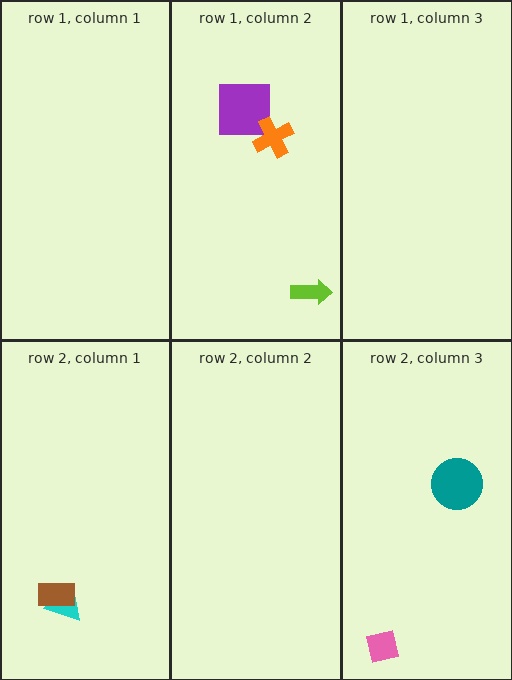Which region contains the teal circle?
The row 2, column 3 region.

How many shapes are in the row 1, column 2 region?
3.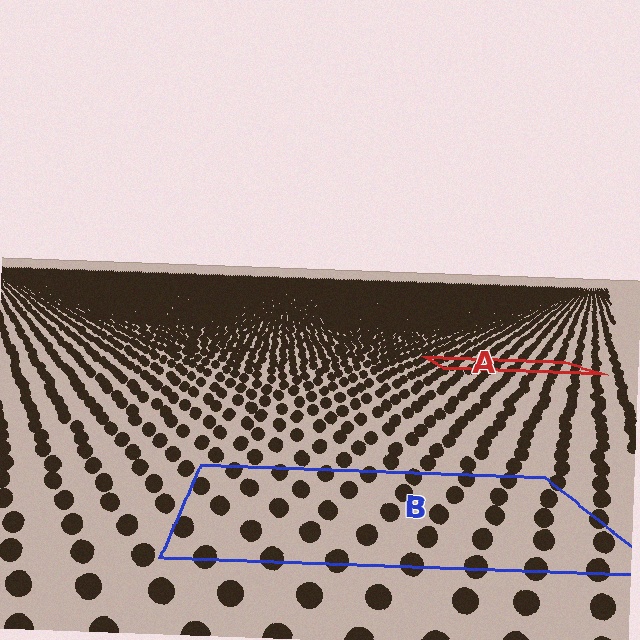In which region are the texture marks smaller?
The texture marks are smaller in region A, because it is farther away.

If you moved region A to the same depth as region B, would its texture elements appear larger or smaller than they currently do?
They would appear larger. At a closer depth, the same texture elements are projected at a bigger on-screen size.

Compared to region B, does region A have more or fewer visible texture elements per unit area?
Region A has more texture elements per unit area — they are packed more densely because it is farther away.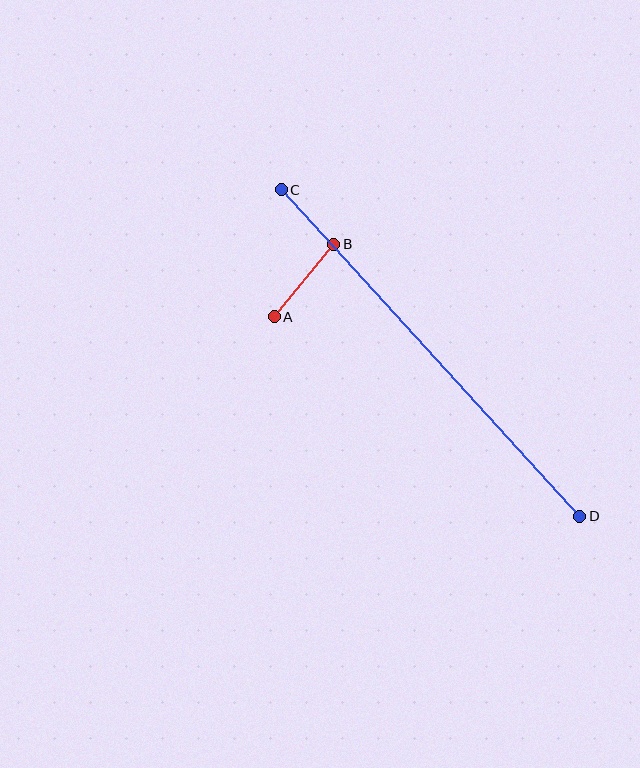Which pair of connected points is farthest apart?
Points C and D are farthest apart.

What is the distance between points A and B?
The distance is approximately 94 pixels.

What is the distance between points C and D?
The distance is approximately 442 pixels.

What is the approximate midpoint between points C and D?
The midpoint is at approximately (430, 353) pixels.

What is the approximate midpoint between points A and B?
The midpoint is at approximately (304, 280) pixels.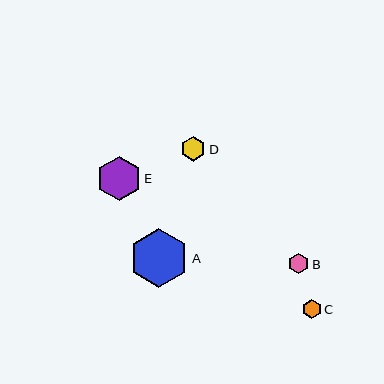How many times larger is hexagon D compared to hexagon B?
Hexagon D is approximately 1.2 times the size of hexagon B.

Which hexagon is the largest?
Hexagon A is the largest with a size of approximately 59 pixels.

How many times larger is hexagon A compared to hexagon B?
Hexagon A is approximately 2.9 times the size of hexagon B.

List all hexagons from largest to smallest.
From largest to smallest: A, E, D, B, C.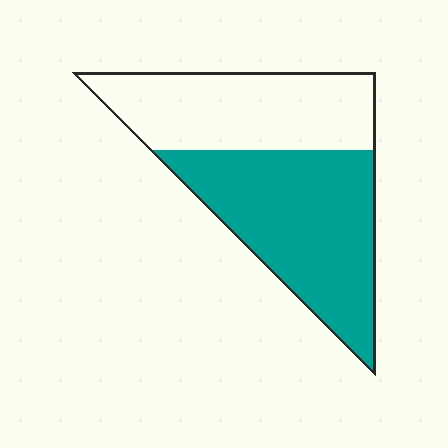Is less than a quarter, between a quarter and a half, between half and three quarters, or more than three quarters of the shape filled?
Between half and three quarters.